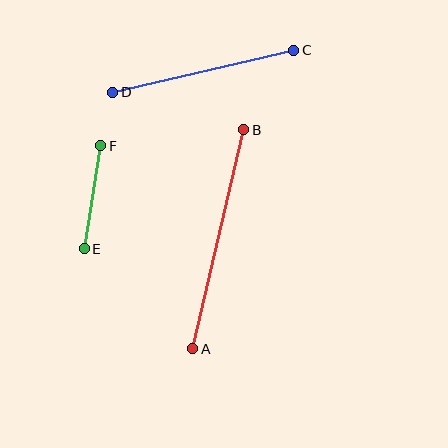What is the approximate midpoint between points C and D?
The midpoint is at approximately (203, 71) pixels.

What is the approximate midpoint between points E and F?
The midpoint is at approximately (93, 197) pixels.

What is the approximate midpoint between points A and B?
The midpoint is at approximately (218, 239) pixels.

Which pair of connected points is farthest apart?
Points A and B are farthest apart.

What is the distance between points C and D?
The distance is approximately 186 pixels.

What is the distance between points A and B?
The distance is approximately 225 pixels.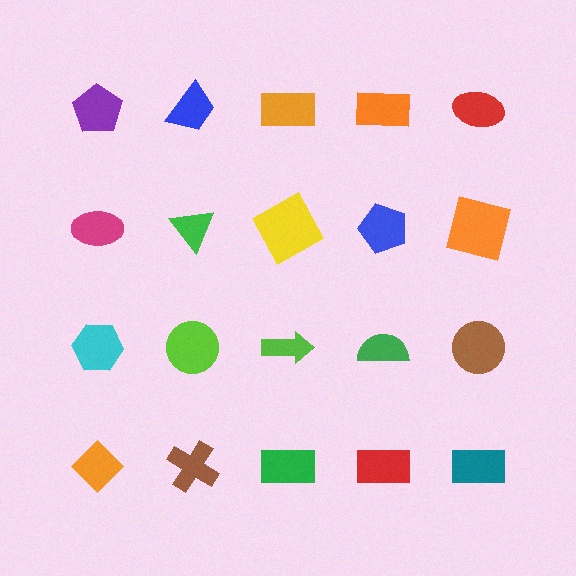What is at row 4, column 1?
An orange diamond.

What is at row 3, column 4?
A green semicircle.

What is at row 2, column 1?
A magenta ellipse.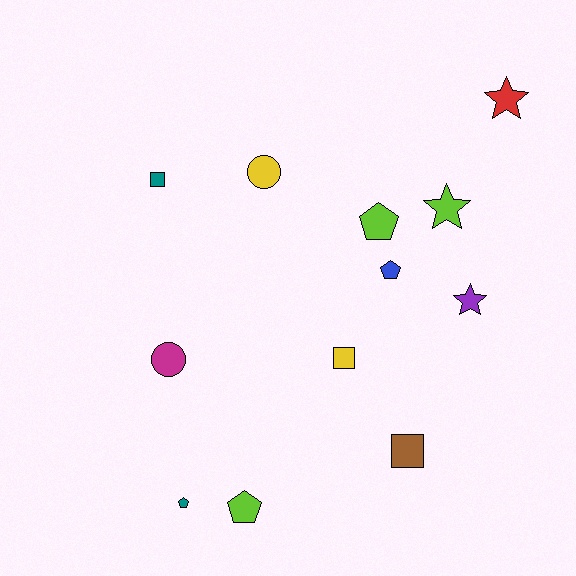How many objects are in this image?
There are 12 objects.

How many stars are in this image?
There are 3 stars.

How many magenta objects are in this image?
There is 1 magenta object.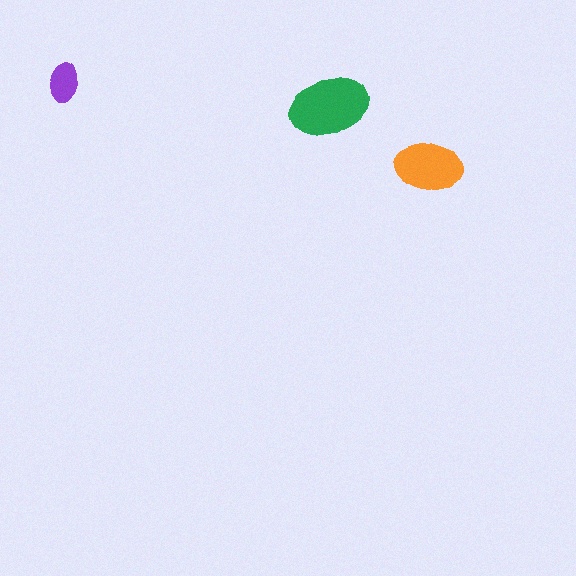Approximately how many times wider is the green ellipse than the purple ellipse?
About 2 times wider.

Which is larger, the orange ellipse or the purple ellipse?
The orange one.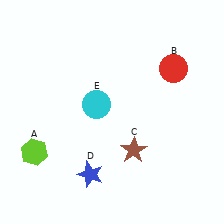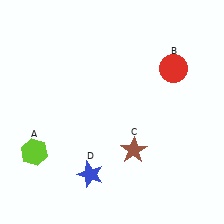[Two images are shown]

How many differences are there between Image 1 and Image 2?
There is 1 difference between the two images.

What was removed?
The cyan circle (E) was removed in Image 2.